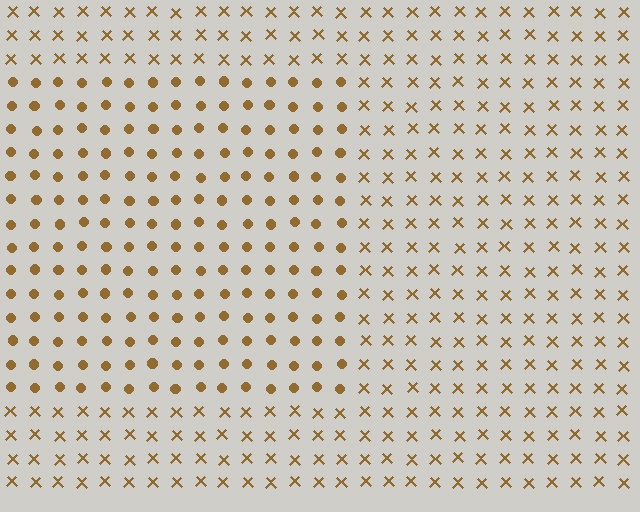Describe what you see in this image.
The image is filled with small brown elements arranged in a uniform grid. A rectangle-shaped region contains circles, while the surrounding area contains X marks. The boundary is defined purely by the change in element shape.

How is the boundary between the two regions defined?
The boundary is defined by a change in element shape: circles inside vs. X marks outside. All elements share the same color and spacing.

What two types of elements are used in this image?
The image uses circles inside the rectangle region and X marks outside it.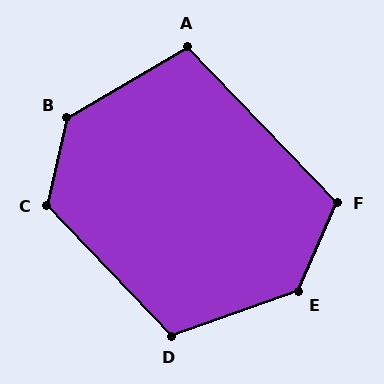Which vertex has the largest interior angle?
B, at approximately 133 degrees.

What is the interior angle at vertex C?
Approximately 124 degrees (obtuse).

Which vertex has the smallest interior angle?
A, at approximately 103 degrees.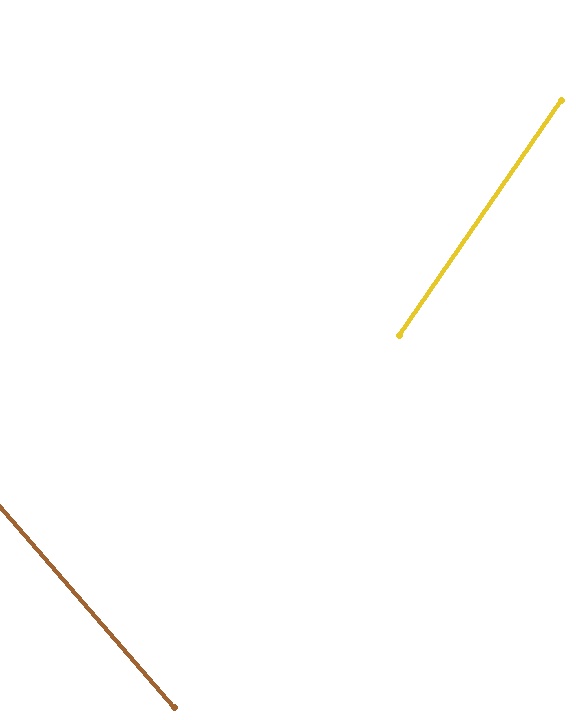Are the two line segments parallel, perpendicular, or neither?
Neither parallel nor perpendicular — they differ by about 76°.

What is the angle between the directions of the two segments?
Approximately 76 degrees.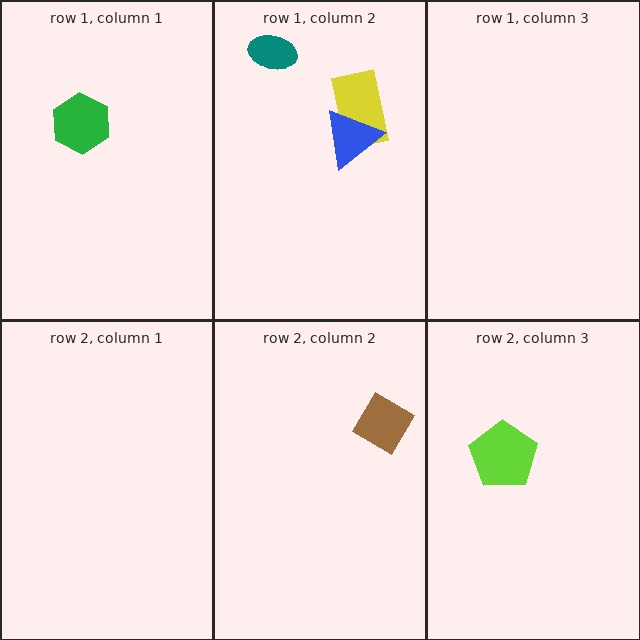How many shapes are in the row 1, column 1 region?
1.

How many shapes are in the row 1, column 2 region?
3.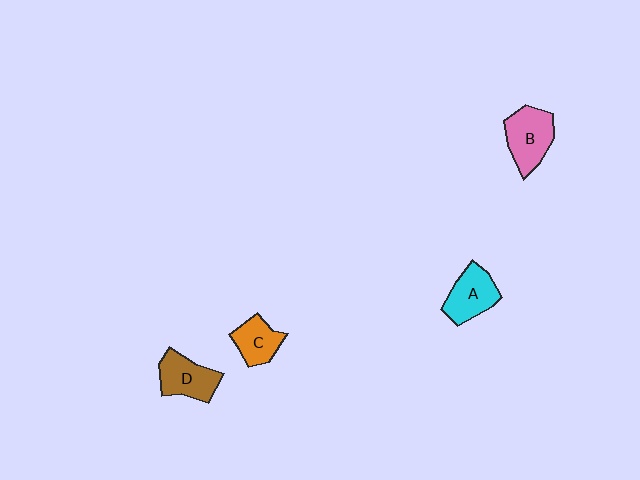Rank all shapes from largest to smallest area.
From largest to smallest: B (pink), A (cyan), D (brown), C (orange).